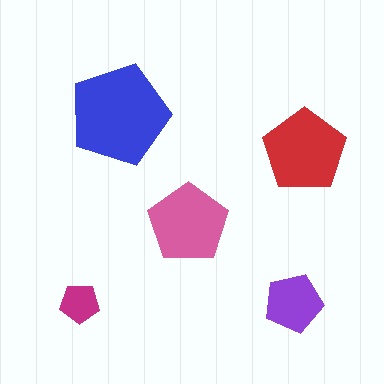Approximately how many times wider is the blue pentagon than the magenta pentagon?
About 2.5 times wider.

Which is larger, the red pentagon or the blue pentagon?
The blue one.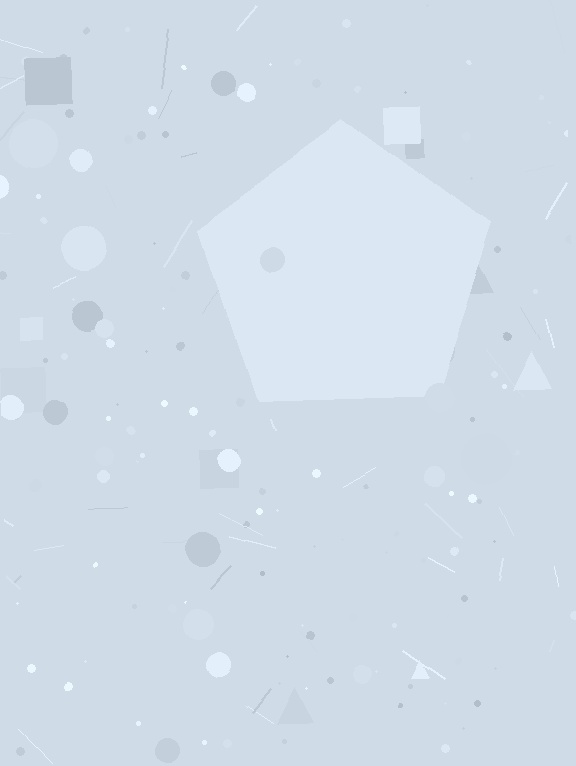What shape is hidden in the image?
A pentagon is hidden in the image.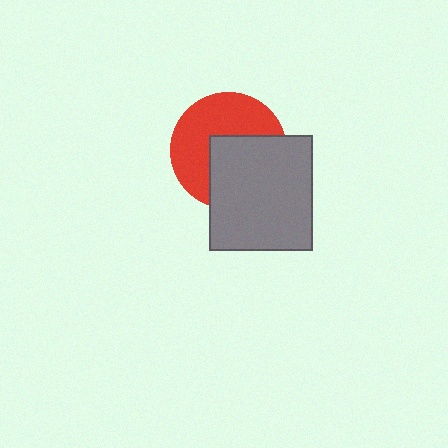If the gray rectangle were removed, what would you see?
You would see the complete red circle.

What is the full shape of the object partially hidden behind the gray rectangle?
The partially hidden object is a red circle.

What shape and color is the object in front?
The object in front is a gray rectangle.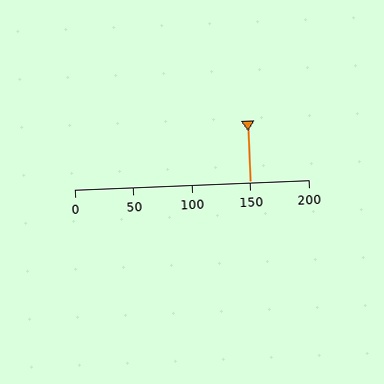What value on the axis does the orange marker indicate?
The marker indicates approximately 150.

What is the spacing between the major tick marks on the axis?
The major ticks are spaced 50 apart.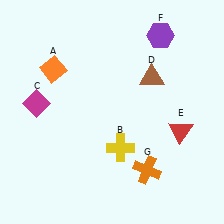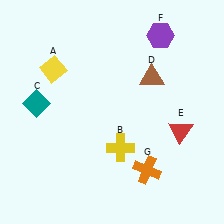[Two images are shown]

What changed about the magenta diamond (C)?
In Image 1, C is magenta. In Image 2, it changed to teal.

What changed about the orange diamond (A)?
In Image 1, A is orange. In Image 2, it changed to yellow.